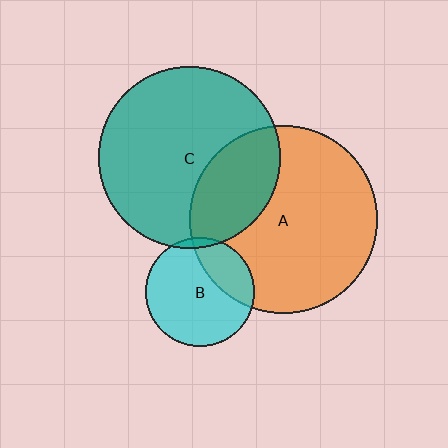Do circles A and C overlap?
Yes.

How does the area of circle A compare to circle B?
Approximately 3.0 times.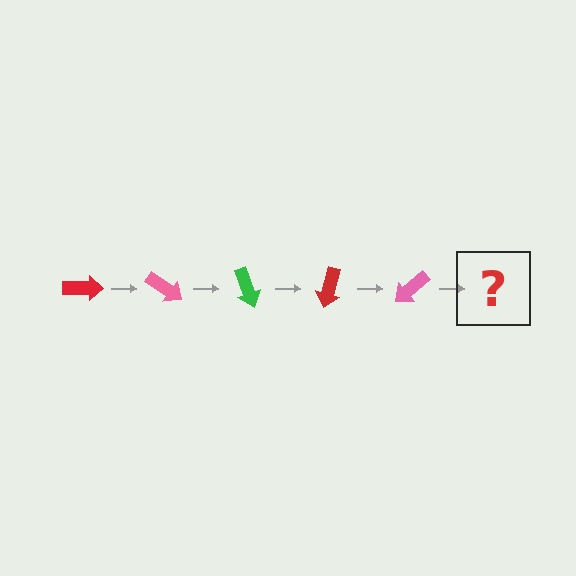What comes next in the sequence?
The next element should be a green arrow, rotated 175 degrees from the start.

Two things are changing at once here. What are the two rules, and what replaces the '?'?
The two rules are that it rotates 35 degrees each step and the color cycles through red, pink, and green. The '?' should be a green arrow, rotated 175 degrees from the start.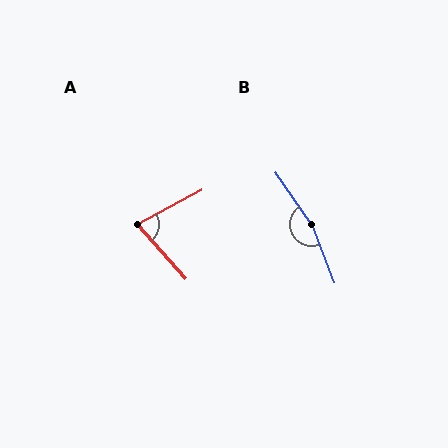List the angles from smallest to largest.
A (77°), B (167°).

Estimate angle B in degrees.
Approximately 167 degrees.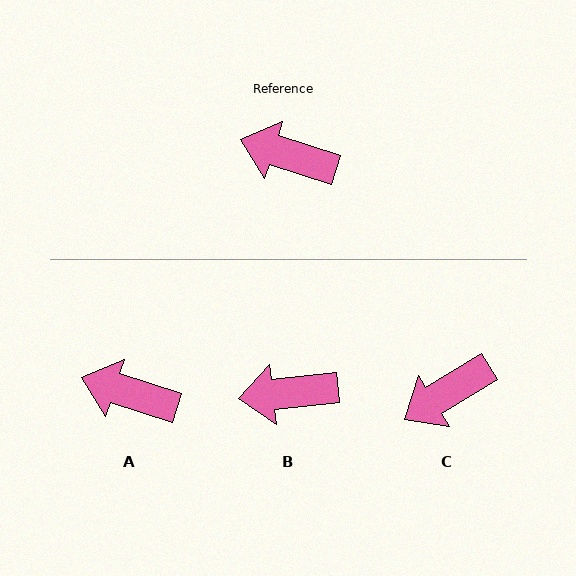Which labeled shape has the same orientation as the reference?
A.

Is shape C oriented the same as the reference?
No, it is off by about 50 degrees.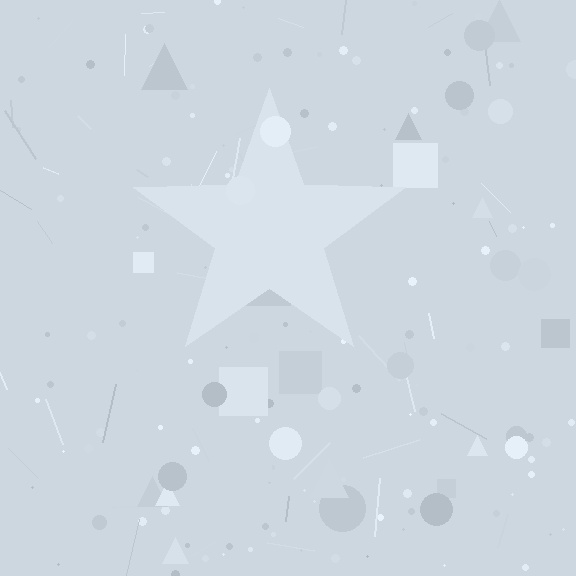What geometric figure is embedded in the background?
A star is embedded in the background.